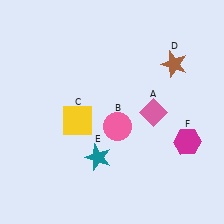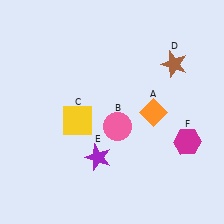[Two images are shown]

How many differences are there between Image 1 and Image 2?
There are 2 differences between the two images.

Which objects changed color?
A changed from pink to orange. E changed from teal to purple.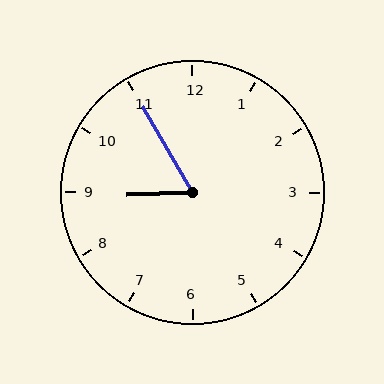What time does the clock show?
8:55.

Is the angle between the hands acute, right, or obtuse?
It is acute.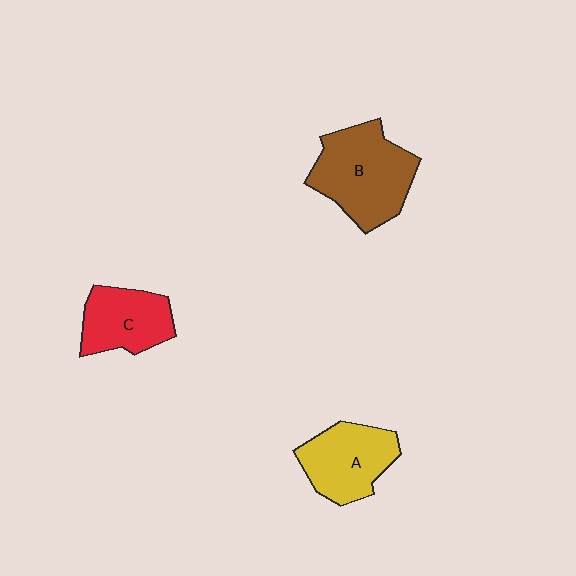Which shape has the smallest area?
Shape C (red).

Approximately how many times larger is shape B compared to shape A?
Approximately 1.3 times.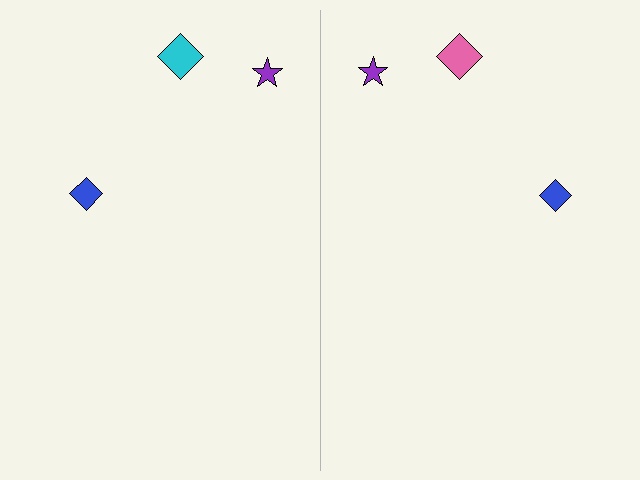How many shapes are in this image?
There are 6 shapes in this image.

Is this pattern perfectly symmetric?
No, the pattern is not perfectly symmetric. The pink diamond on the right side breaks the symmetry — its mirror counterpart is cyan.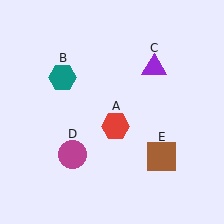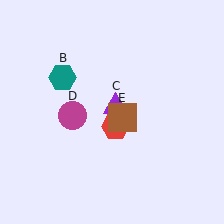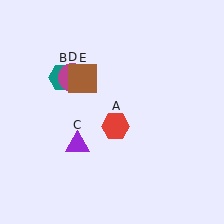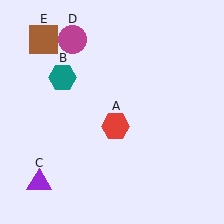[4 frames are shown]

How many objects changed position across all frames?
3 objects changed position: purple triangle (object C), magenta circle (object D), brown square (object E).